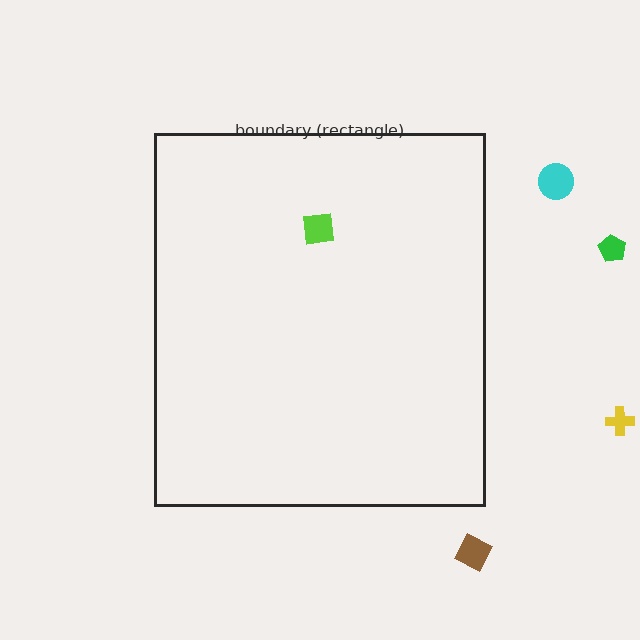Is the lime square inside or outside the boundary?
Inside.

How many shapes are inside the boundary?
1 inside, 4 outside.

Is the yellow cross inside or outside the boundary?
Outside.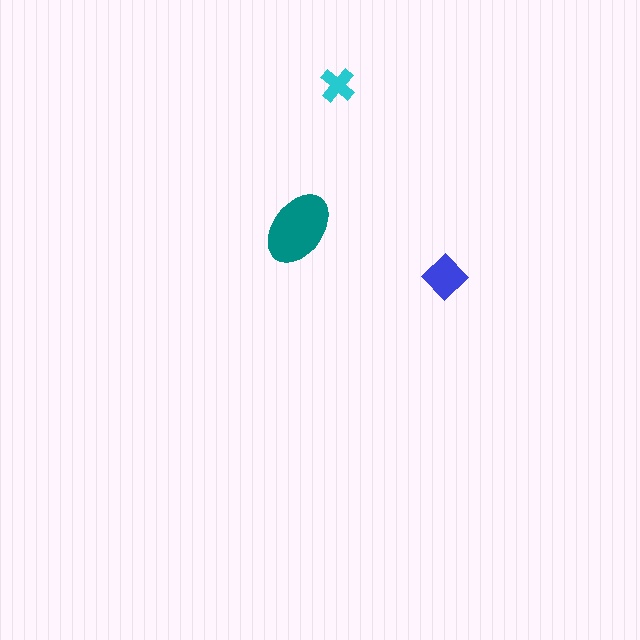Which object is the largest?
The teal ellipse.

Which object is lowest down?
The blue diamond is bottommost.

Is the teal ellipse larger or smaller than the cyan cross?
Larger.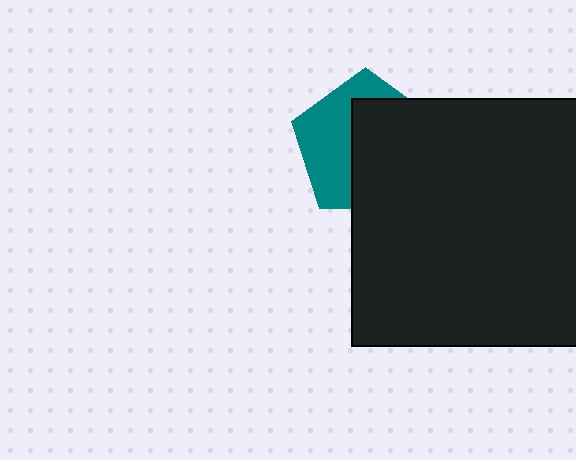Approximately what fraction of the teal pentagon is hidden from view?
Roughly 56% of the teal pentagon is hidden behind the black square.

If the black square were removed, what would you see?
You would see the complete teal pentagon.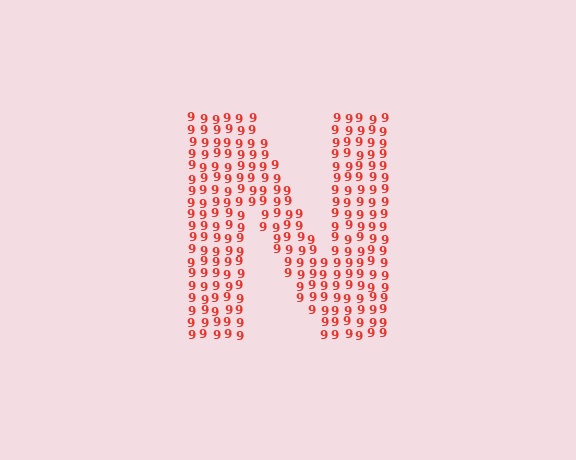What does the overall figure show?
The overall figure shows the letter N.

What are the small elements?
The small elements are digit 9's.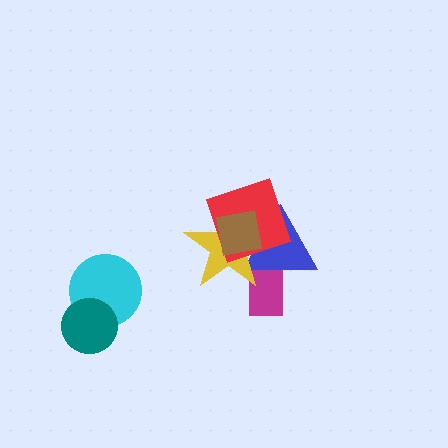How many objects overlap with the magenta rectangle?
2 objects overlap with the magenta rectangle.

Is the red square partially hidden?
Yes, it is partially covered by another shape.